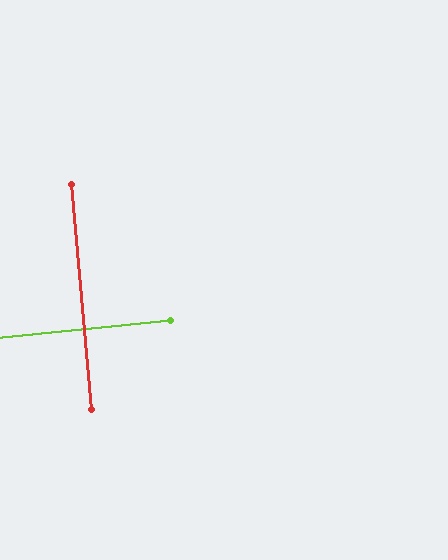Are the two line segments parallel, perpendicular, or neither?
Perpendicular — they meet at approximately 89°.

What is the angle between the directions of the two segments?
Approximately 89 degrees.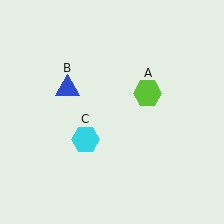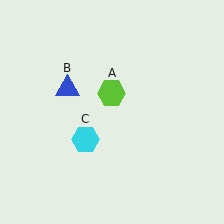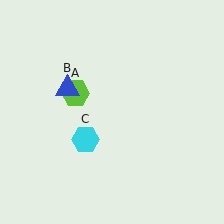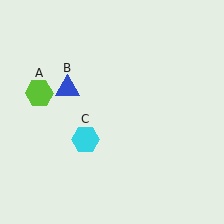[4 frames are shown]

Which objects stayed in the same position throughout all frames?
Blue triangle (object B) and cyan hexagon (object C) remained stationary.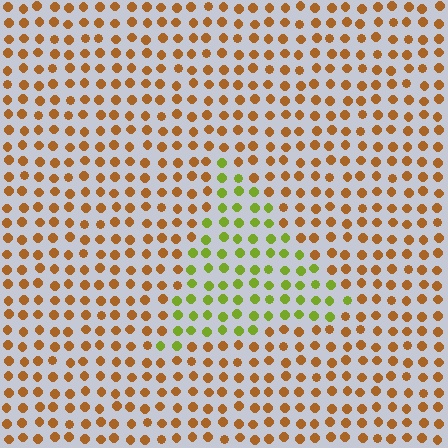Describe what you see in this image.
The image is filled with small brown elements in a uniform arrangement. A triangle-shaped region is visible where the elements are tinted to a slightly different hue, forming a subtle color boundary.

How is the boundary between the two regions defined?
The boundary is defined purely by a slight shift in hue (about 55 degrees). Spacing, size, and orientation are identical on both sides.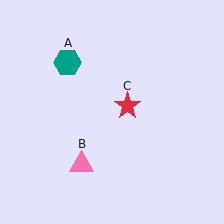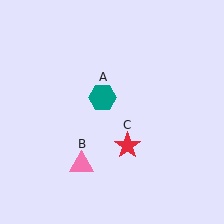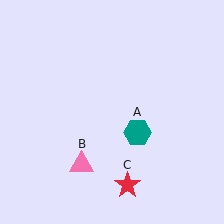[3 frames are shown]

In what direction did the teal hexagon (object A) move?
The teal hexagon (object A) moved down and to the right.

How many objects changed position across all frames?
2 objects changed position: teal hexagon (object A), red star (object C).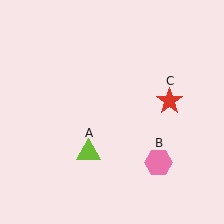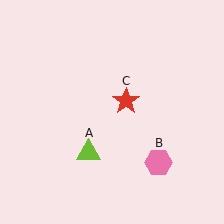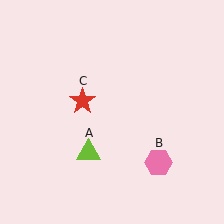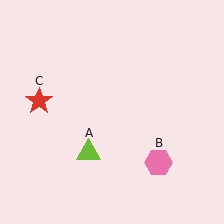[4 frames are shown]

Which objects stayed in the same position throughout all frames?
Lime triangle (object A) and pink hexagon (object B) remained stationary.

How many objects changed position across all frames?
1 object changed position: red star (object C).